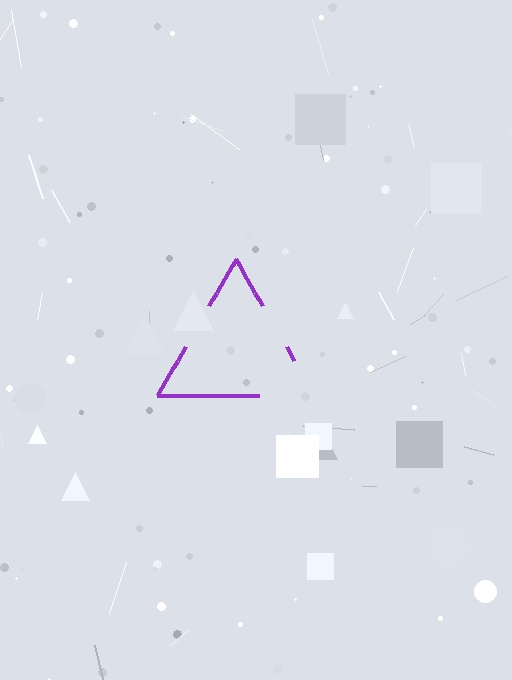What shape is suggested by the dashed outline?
The dashed outline suggests a triangle.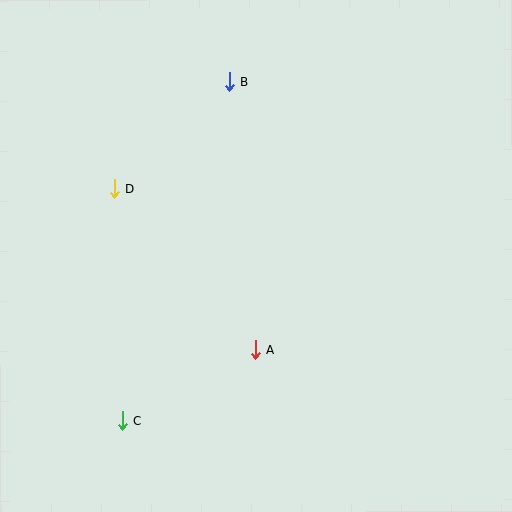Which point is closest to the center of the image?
Point A at (256, 350) is closest to the center.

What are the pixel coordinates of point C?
Point C is at (122, 420).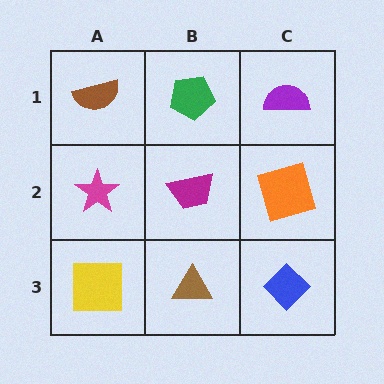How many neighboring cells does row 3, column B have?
3.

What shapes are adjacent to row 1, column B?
A magenta trapezoid (row 2, column B), a brown semicircle (row 1, column A), a purple semicircle (row 1, column C).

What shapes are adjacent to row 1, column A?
A magenta star (row 2, column A), a green pentagon (row 1, column B).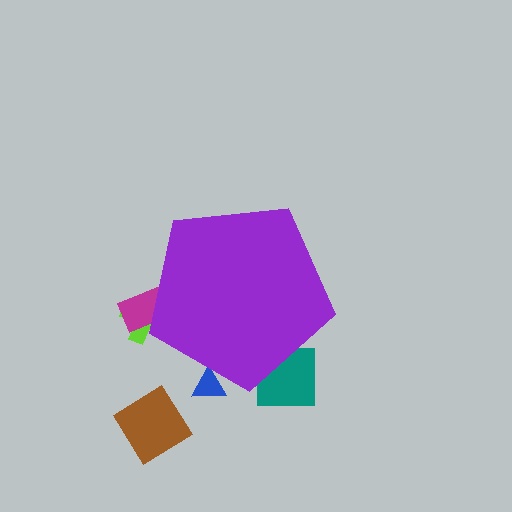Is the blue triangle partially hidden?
Yes, the blue triangle is partially hidden behind the purple pentagon.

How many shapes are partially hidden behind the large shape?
4 shapes are partially hidden.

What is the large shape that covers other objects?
A purple pentagon.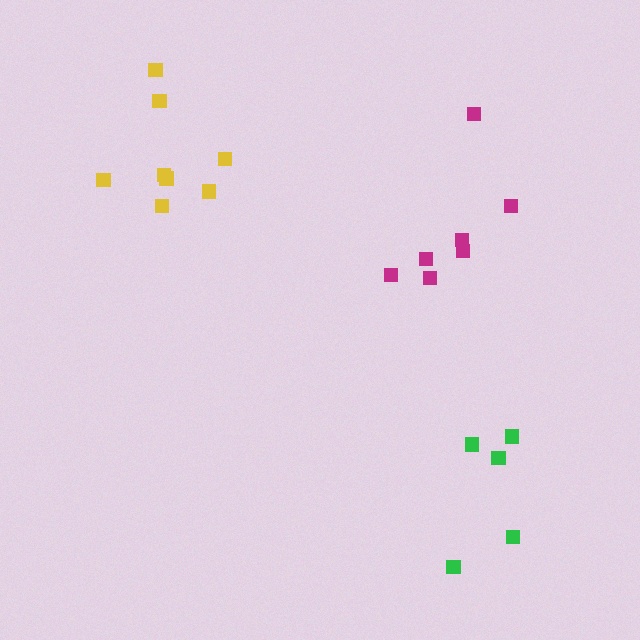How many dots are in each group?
Group 1: 7 dots, Group 2: 8 dots, Group 3: 5 dots (20 total).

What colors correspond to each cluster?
The clusters are colored: magenta, yellow, green.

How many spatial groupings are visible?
There are 3 spatial groupings.